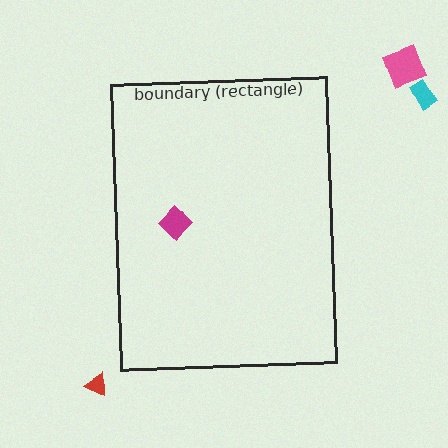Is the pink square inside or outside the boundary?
Outside.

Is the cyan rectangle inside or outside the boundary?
Outside.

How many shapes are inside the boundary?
1 inside, 3 outside.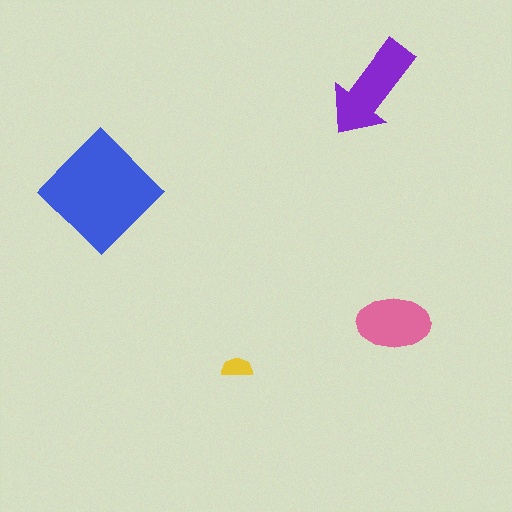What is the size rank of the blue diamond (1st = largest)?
1st.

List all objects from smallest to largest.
The yellow semicircle, the pink ellipse, the purple arrow, the blue diamond.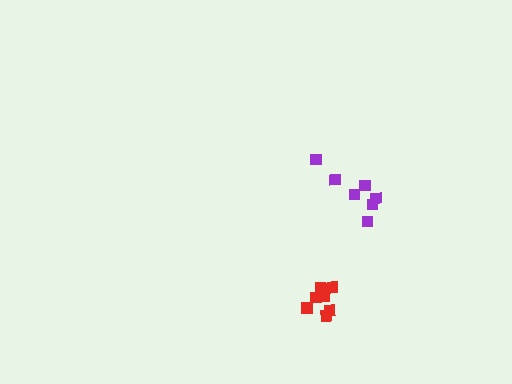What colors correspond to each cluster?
The clusters are colored: purple, red.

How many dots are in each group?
Group 1: 7 dots, Group 2: 8 dots (15 total).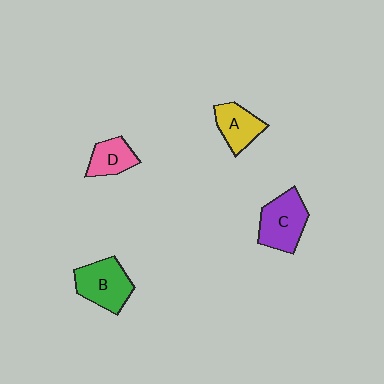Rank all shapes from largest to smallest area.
From largest to smallest: C (purple), B (green), A (yellow), D (pink).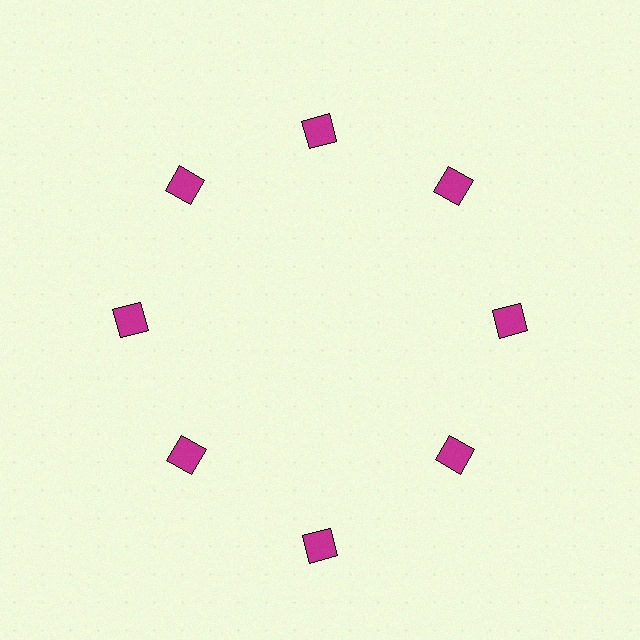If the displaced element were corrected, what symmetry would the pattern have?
It would have 8-fold rotational symmetry — the pattern would map onto itself every 45 degrees.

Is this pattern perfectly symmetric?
No. The 8 magenta squares are arranged in a ring, but one element near the 6 o'clock position is pushed outward from the center, breaking the 8-fold rotational symmetry.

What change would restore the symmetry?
The symmetry would be restored by moving it inward, back onto the ring so that all 8 squares sit at equal angles and equal distance from the center.